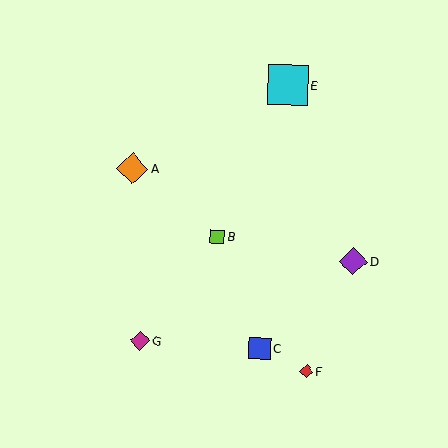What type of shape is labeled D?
Shape D is a purple diamond.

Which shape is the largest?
The cyan square (labeled E) is the largest.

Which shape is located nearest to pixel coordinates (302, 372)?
The red diamond (labeled F) at (306, 372) is nearest to that location.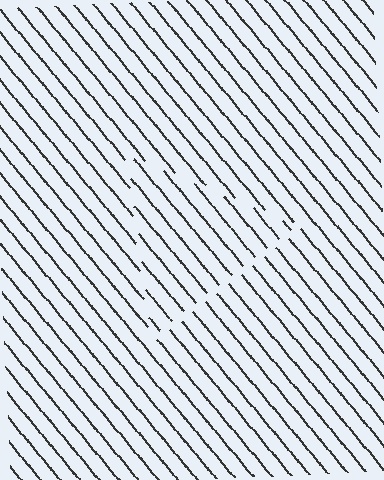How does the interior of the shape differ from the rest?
The interior of the shape contains the same grating, shifted by half a period — the contour is defined by the phase discontinuity where line-ends from the inner and outer gratings abut.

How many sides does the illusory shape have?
3 sides — the line-ends trace a triangle.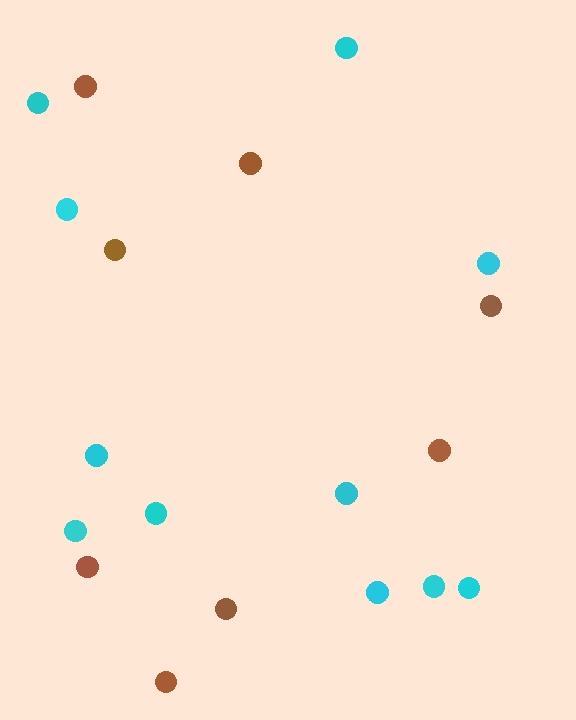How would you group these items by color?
There are 2 groups: one group of brown circles (8) and one group of cyan circles (11).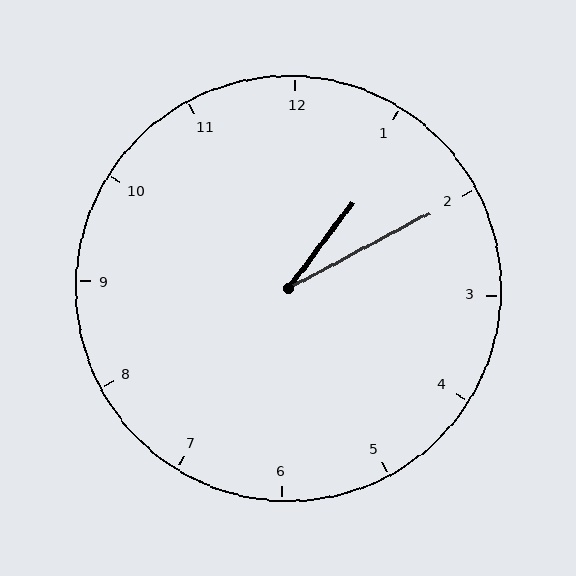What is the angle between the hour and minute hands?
Approximately 25 degrees.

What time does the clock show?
1:10.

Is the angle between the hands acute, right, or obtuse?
It is acute.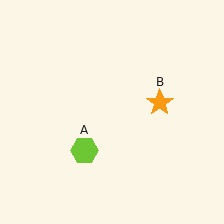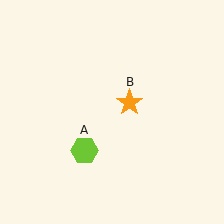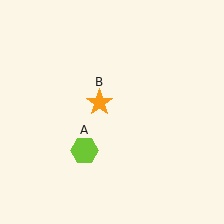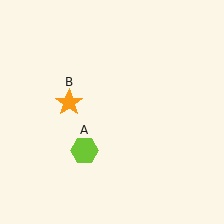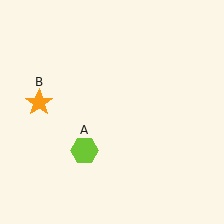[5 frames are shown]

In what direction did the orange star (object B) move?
The orange star (object B) moved left.